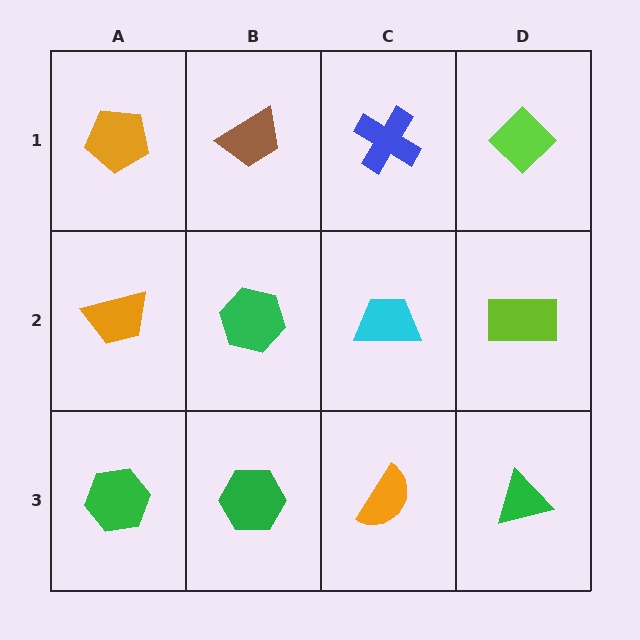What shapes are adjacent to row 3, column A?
An orange trapezoid (row 2, column A), a green hexagon (row 3, column B).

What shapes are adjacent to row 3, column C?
A cyan trapezoid (row 2, column C), a green hexagon (row 3, column B), a green triangle (row 3, column D).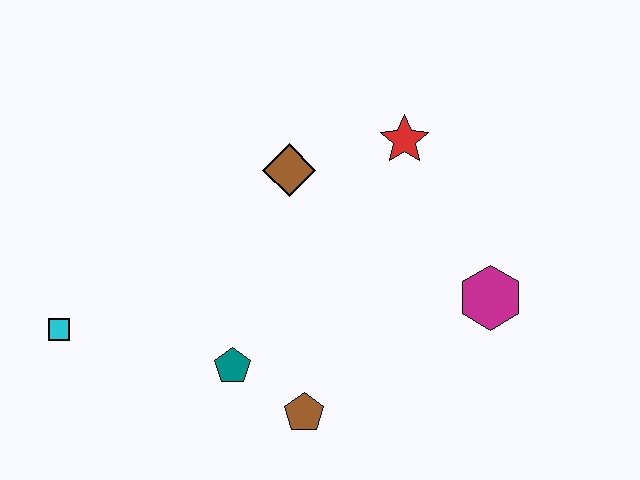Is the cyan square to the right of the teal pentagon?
No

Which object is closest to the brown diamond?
The red star is closest to the brown diamond.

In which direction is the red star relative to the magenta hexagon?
The red star is above the magenta hexagon.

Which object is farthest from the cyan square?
The magenta hexagon is farthest from the cyan square.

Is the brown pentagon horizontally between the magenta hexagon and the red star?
No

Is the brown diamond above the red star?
No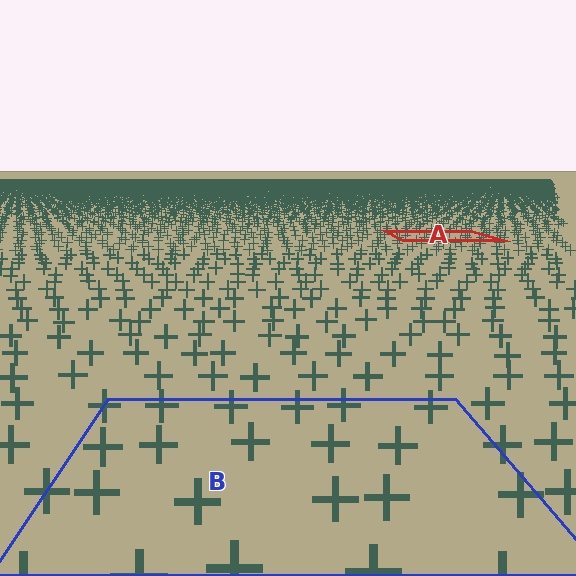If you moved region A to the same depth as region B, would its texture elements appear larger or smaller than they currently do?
They would appear larger. At a closer depth, the same texture elements are projected at a bigger on-screen size.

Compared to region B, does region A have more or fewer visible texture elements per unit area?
Region A has more texture elements per unit area — they are packed more densely because it is farther away.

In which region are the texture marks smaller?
The texture marks are smaller in region A, because it is farther away.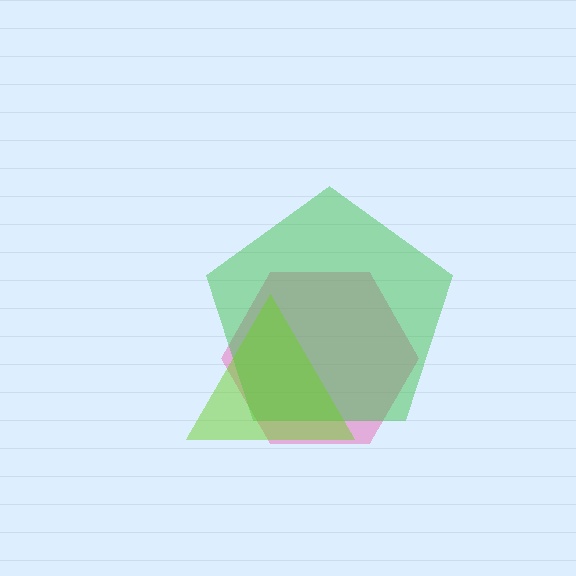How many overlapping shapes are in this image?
There are 3 overlapping shapes in the image.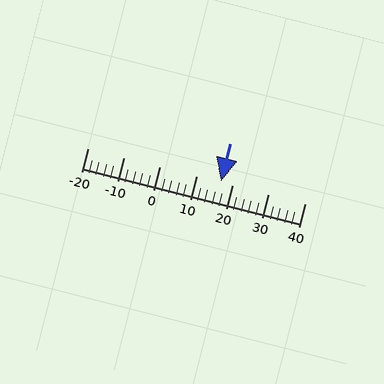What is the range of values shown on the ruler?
The ruler shows values from -20 to 40.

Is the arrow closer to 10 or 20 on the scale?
The arrow is closer to 20.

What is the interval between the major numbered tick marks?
The major tick marks are spaced 10 units apart.